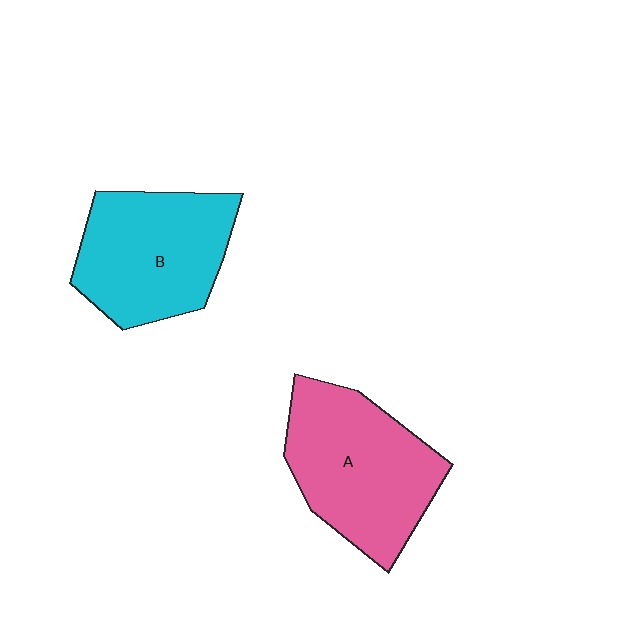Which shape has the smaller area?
Shape B (cyan).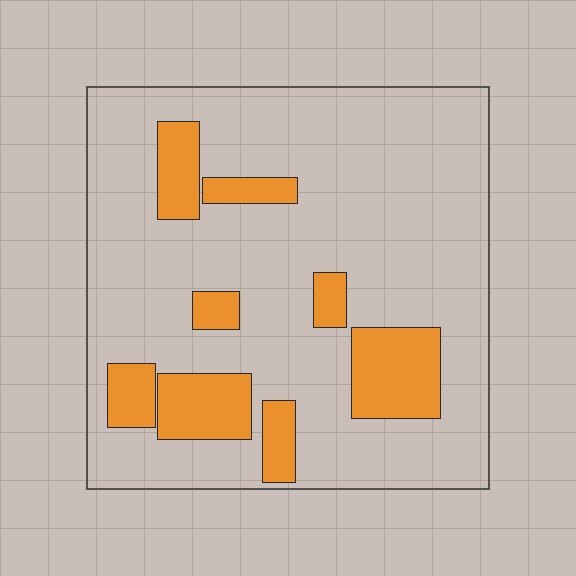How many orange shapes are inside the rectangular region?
8.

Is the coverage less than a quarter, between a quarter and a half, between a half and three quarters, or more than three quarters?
Less than a quarter.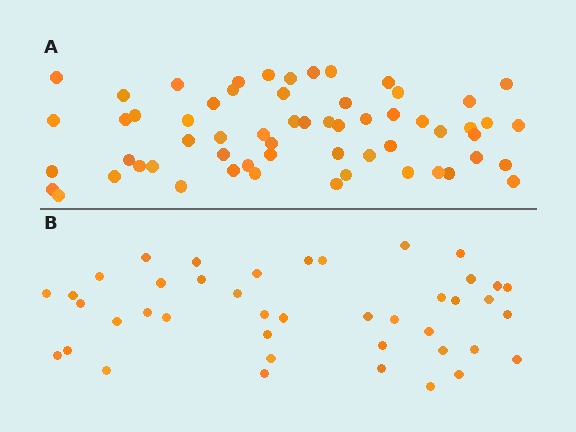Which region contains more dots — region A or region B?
Region A (the top region) has more dots.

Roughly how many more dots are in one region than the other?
Region A has approximately 20 more dots than region B.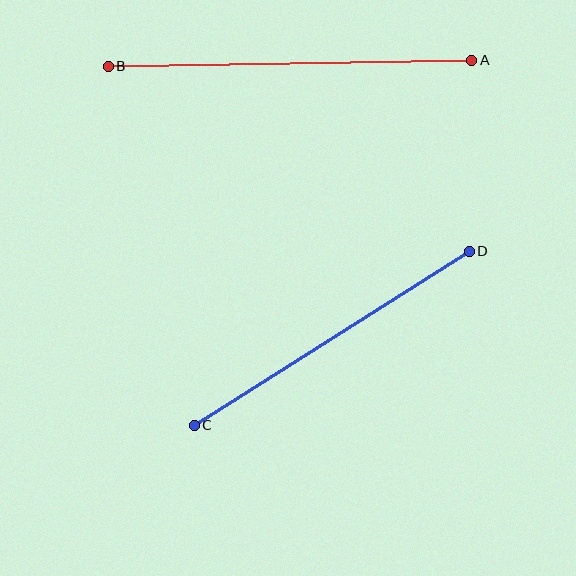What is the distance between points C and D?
The distance is approximately 325 pixels.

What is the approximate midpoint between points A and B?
The midpoint is at approximately (290, 63) pixels.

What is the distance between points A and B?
The distance is approximately 363 pixels.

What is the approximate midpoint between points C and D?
The midpoint is at approximately (332, 338) pixels.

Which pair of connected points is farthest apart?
Points A and B are farthest apart.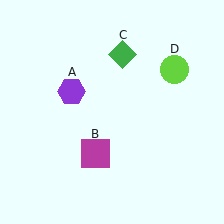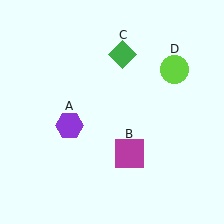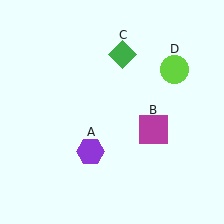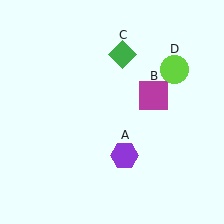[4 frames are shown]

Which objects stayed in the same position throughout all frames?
Green diamond (object C) and lime circle (object D) remained stationary.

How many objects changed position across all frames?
2 objects changed position: purple hexagon (object A), magenta square (object B).